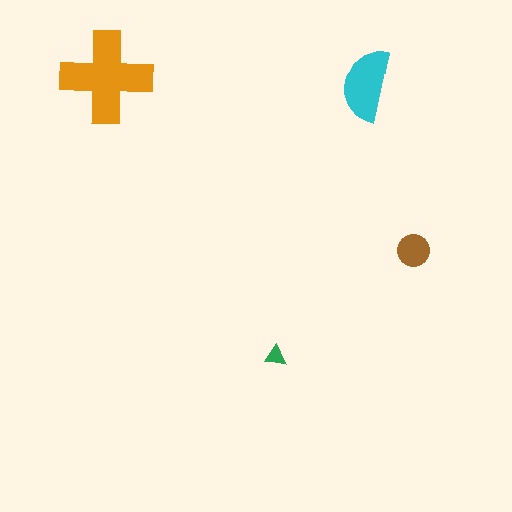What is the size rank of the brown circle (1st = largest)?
3rd.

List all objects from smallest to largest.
The green triangle, the brown circle, the cyan semicircle, the orange cross.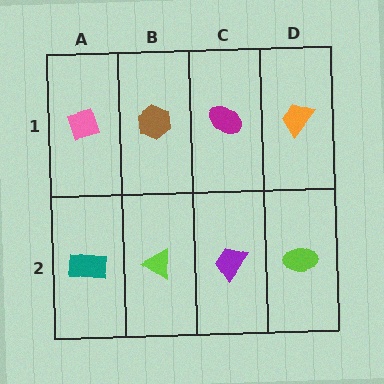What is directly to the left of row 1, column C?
A brown hexagon.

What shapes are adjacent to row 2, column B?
A brown hexagon (row 1, column B), a teal rectangle (row 2, column A), a purple trapezoid (row 2, column C).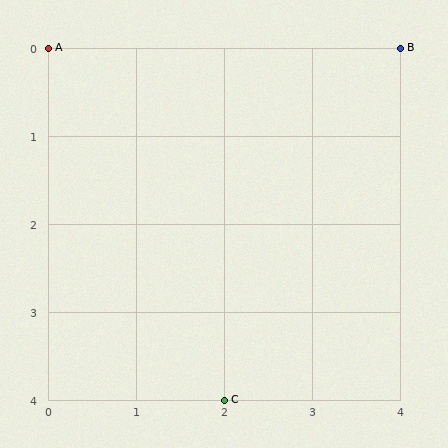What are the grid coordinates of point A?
Point A is at grid coordinates (0, 0).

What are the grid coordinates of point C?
Point C is at grid coordinates (2, 4).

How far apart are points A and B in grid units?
Points A and B are 4 columns apart.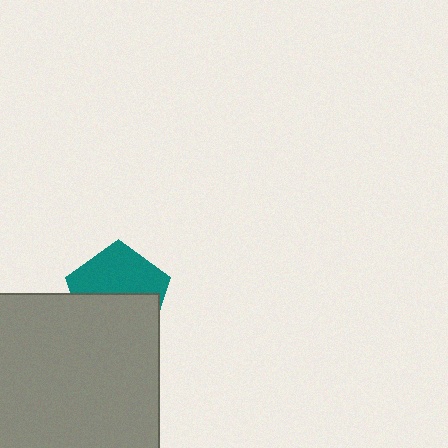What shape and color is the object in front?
The object in front is a gray square.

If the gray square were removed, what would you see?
You would see the complete teal pentagon.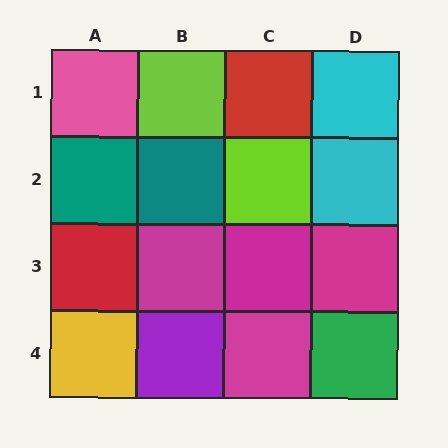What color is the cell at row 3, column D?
Magenta.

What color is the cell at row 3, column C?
Magenta.